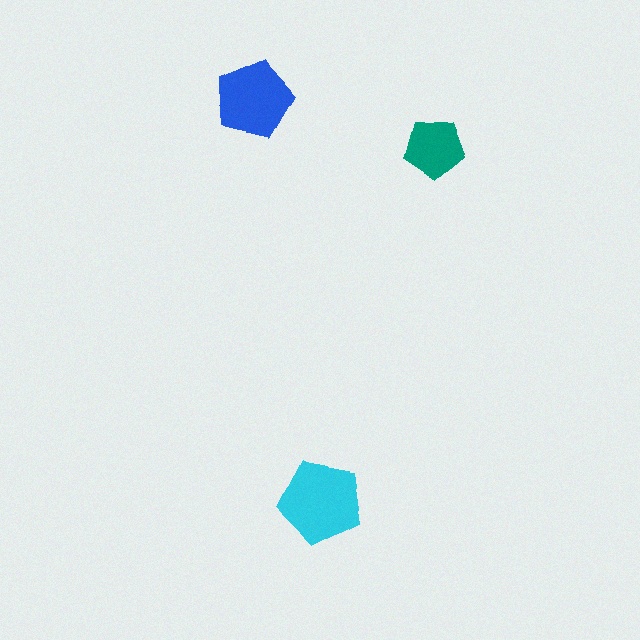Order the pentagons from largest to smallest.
the cyan one, the blue one, the teal one.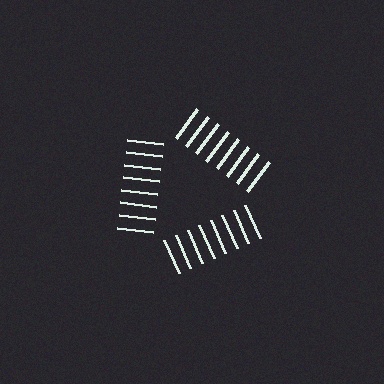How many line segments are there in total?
24 — 8 along each of the 3 edges.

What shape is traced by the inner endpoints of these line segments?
An illusory triangle — the line segments terminate on its edges but no continuous stroke is drawn.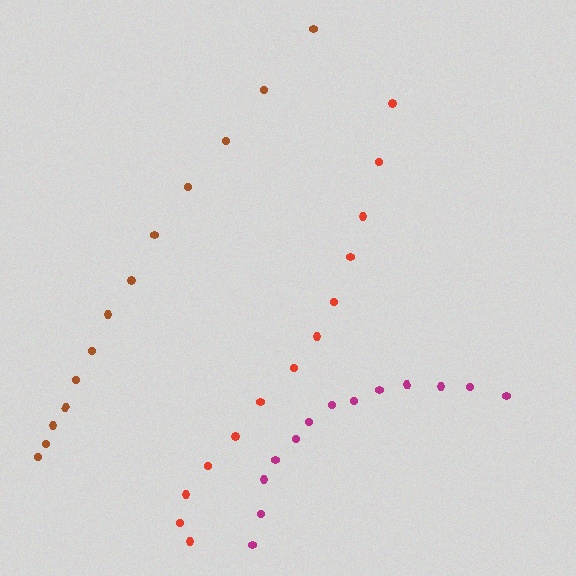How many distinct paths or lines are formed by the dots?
There are 3 distinct paths.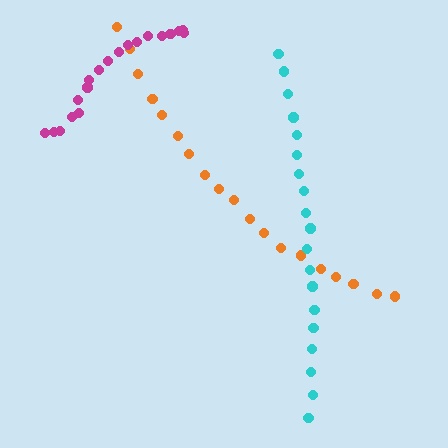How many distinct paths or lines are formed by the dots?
There are 3 distinct paths.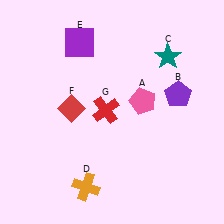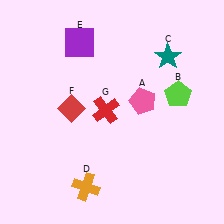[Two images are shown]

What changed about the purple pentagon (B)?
In Image 1, B is purple. In Image 2, it changed to lime.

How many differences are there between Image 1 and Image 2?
There is 1 difference between the two images.